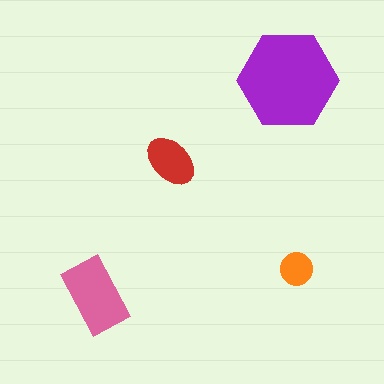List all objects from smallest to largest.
The orange circle, the red ellipse, the pink rectangle, the purple hexagon.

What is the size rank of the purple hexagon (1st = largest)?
1st.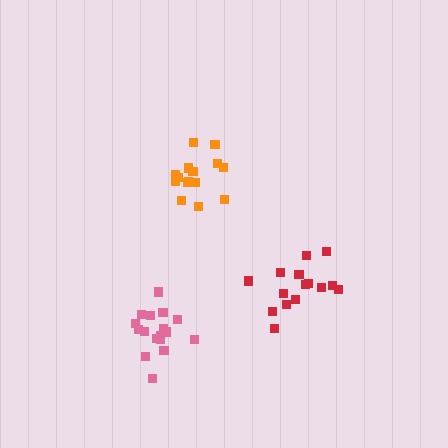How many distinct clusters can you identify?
There are 3 distinct clusters.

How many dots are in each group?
Group 1: 16 dots, Group 2: 15 dots, Group 3: 17 dots (48 total).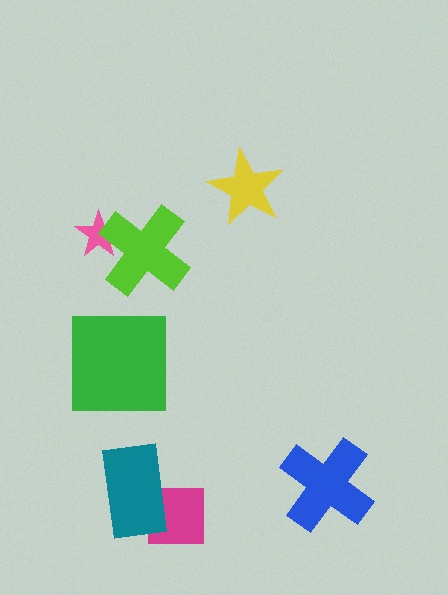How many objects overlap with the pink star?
1 object overlaps with the pink star.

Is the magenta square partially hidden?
Yes, it is partially covered by another shape.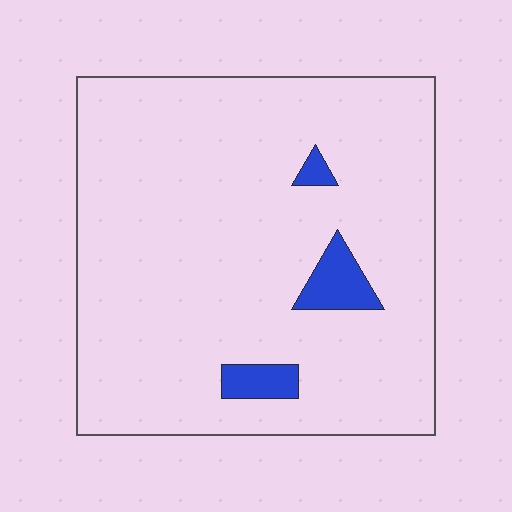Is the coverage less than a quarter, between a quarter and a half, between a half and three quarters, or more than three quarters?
Less than a quarter.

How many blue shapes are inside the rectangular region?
3.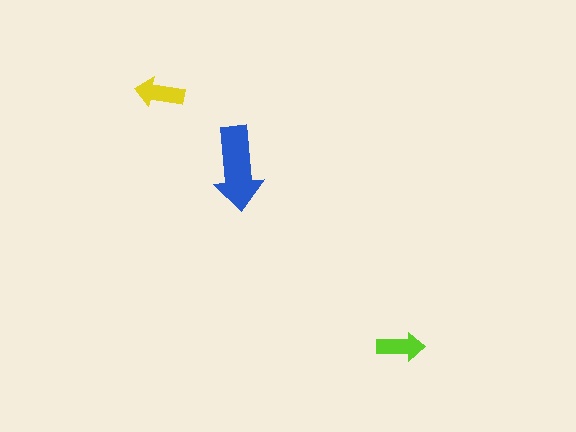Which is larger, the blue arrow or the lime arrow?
The blue one.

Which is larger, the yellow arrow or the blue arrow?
The blue one.